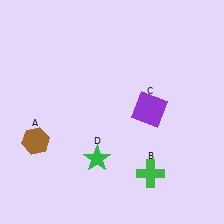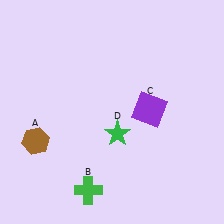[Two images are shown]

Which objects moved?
The objects that moved are: the green cross (B), the green star (D).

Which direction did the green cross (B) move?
The green cross (B) moved left.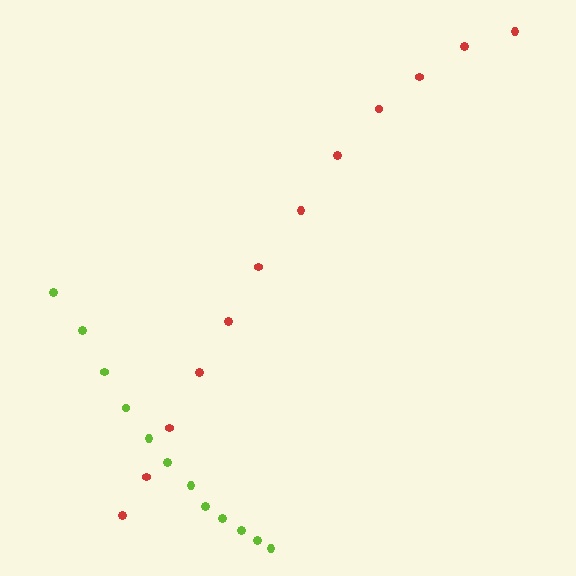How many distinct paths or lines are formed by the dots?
There are 2 distinct paths.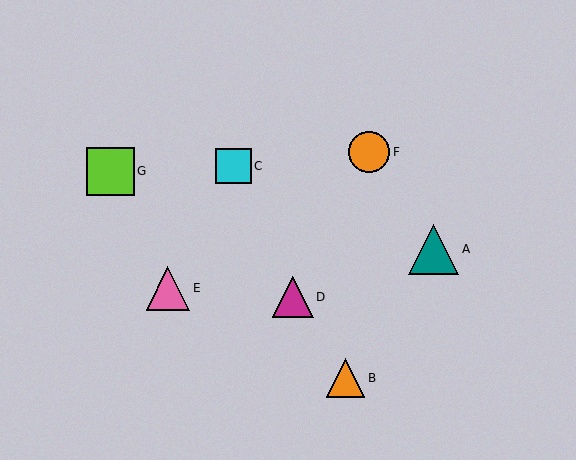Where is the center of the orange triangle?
The center of the orange triangle is at (345, 378).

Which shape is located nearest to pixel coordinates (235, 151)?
The cyan square (labeled C) at (233, 166) is nearest to that location.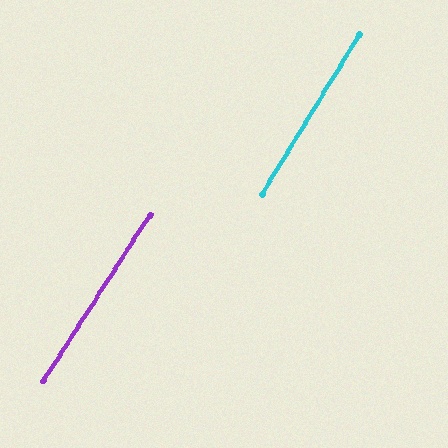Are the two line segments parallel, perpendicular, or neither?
Parallel — their directions differ by only 1.3°.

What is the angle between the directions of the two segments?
Approximately 1 degree.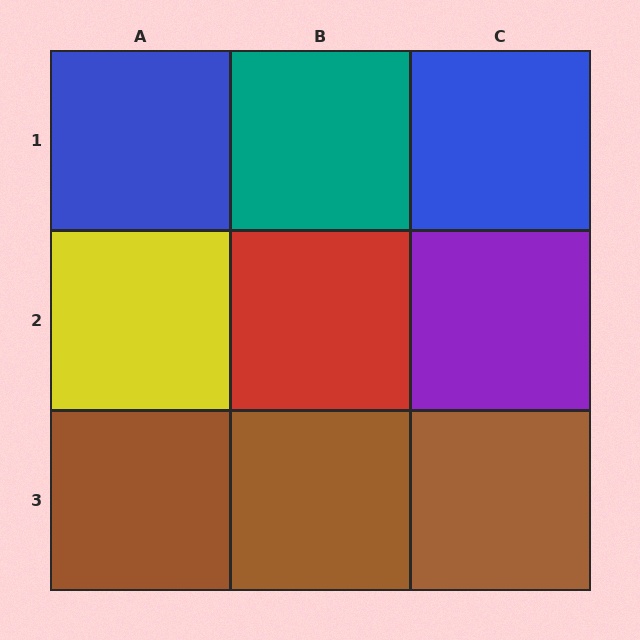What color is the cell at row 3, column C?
Brown.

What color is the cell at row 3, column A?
Brown.